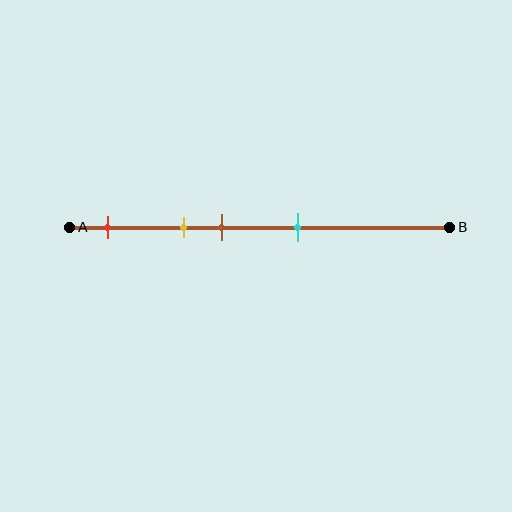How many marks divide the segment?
There are 4 marks dividing the segment.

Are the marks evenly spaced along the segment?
No, the marks are not evenly spaced.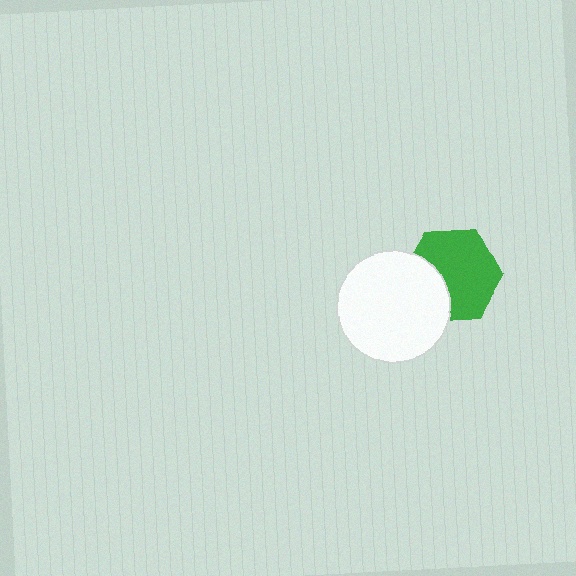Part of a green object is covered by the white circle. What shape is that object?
It is a hexagon.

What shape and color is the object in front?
The object in front is a white circle.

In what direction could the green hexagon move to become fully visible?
The green hexagon could move right. That would shift it out from behind the white circle entirely.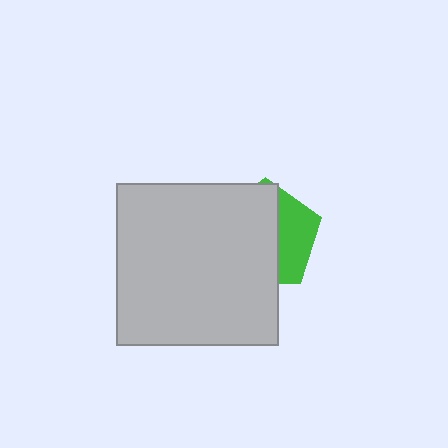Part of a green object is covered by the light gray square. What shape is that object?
It is a pentagon.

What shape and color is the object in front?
The object in front is a light gray square.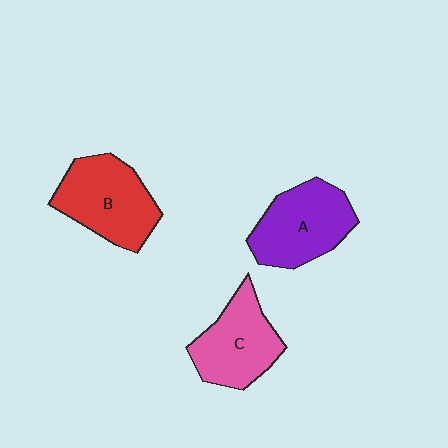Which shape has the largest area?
Shape B (red).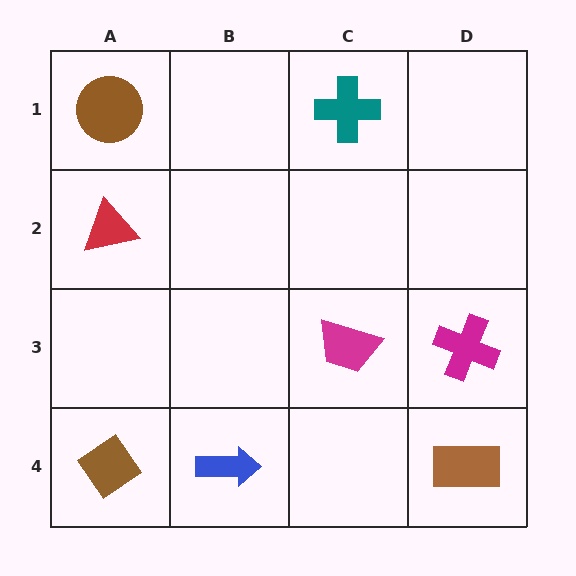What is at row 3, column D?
A magenta cross.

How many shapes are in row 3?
2 shapes.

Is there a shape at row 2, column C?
No, that cell is empty.